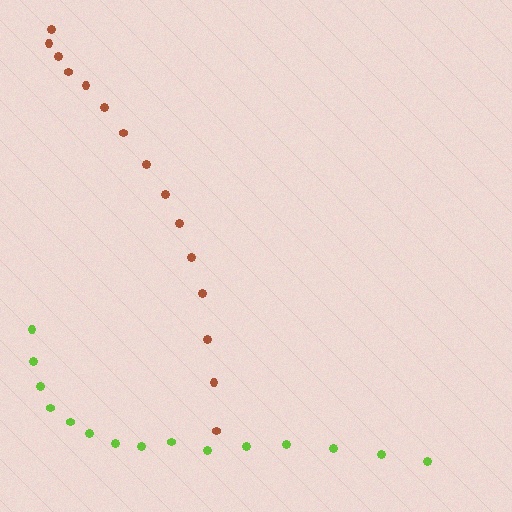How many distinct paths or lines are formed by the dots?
There are 2 distinct paths.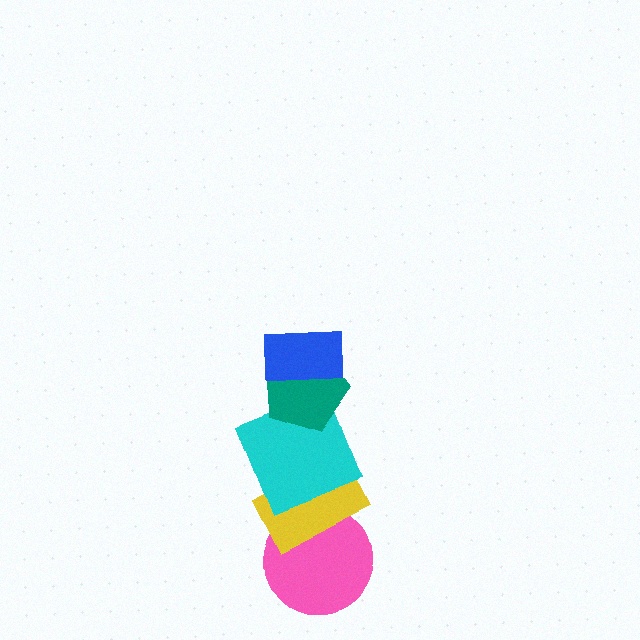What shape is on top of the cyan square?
The teal pentagon is on top of the cyan square.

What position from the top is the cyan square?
The cyan square is 3rd from the top.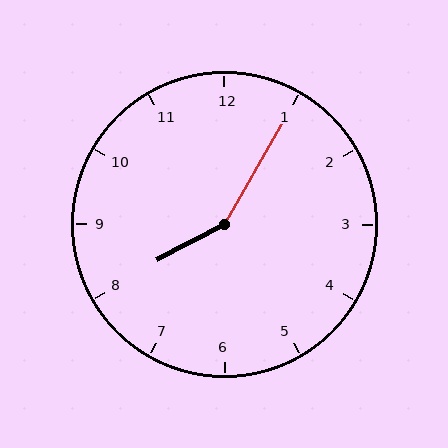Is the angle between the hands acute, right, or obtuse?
It is obtuse.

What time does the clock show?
8:05.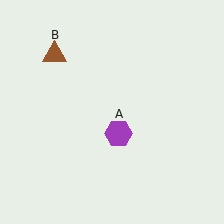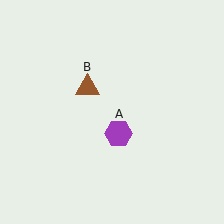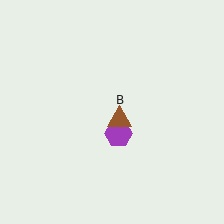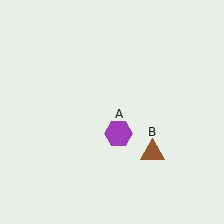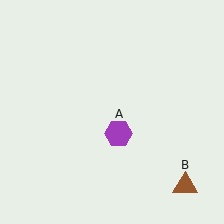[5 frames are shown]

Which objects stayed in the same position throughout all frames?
Purple hexagon (object A) remained stationary.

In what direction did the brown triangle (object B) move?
The brown triangle (object B) moved down and to the right.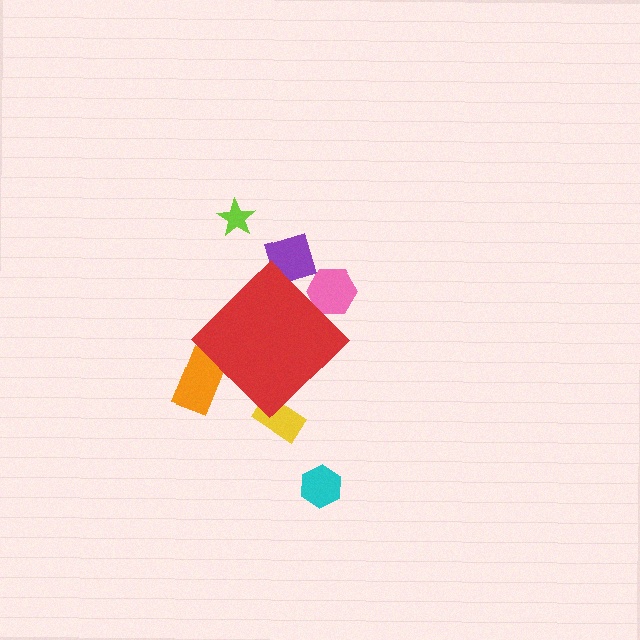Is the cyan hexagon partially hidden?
No, the cyan hexagon is fully visible.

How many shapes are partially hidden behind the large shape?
4 shapes are partially hidden.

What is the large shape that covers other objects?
A red diamond.